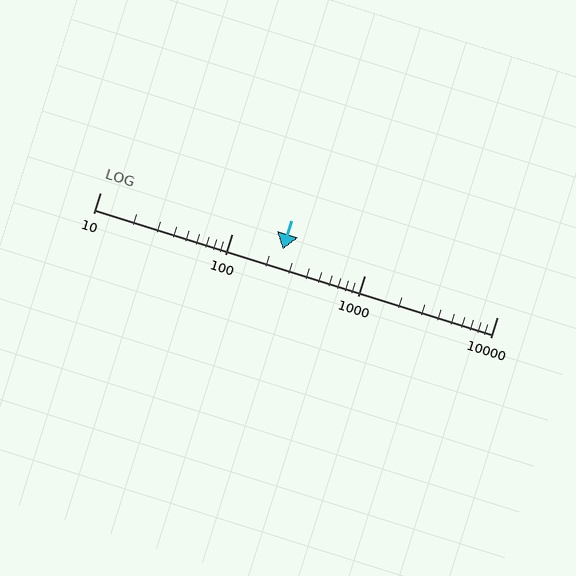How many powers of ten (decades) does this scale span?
The scale spans 3 decades, from 10 to 10000.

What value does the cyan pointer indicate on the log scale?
The pointer indicates approximately 240.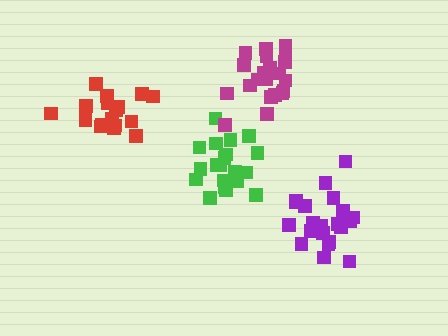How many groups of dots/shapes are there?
There are 4 groups.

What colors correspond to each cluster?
The clusters are colored: red, purple, green, magenta.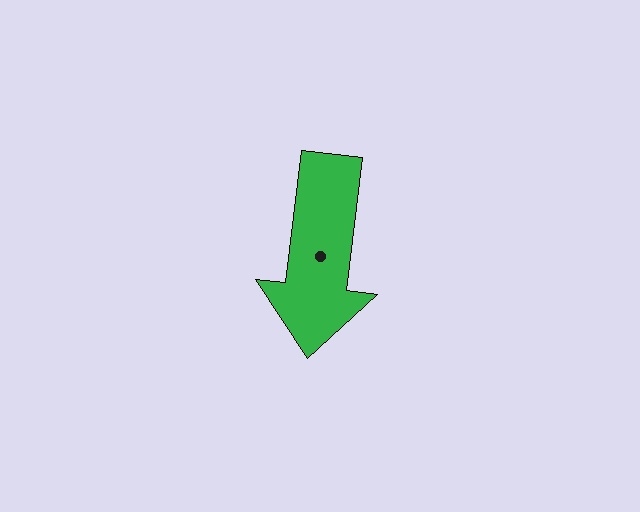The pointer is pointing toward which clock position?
Roughly 6 o'clock.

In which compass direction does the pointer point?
South.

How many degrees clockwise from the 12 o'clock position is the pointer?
Approximately 187 degrees.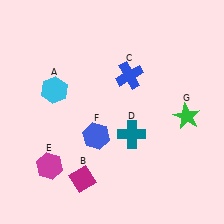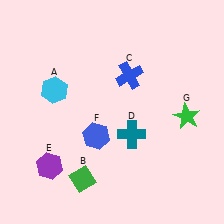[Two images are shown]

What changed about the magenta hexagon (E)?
In Image 1, E is magenta. In Image 2, it changed to purple.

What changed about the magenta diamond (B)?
In Image 1, B is magenta. In Image 2, it changed to green.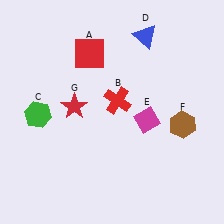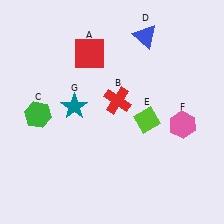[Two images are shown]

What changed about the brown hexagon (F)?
In Image 1, F is brown. In Image 2, it changed to pink.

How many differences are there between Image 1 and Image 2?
There are 3 differences between the two images.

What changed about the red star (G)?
In Image 1, G is red. In Image 2, it changed to teal.